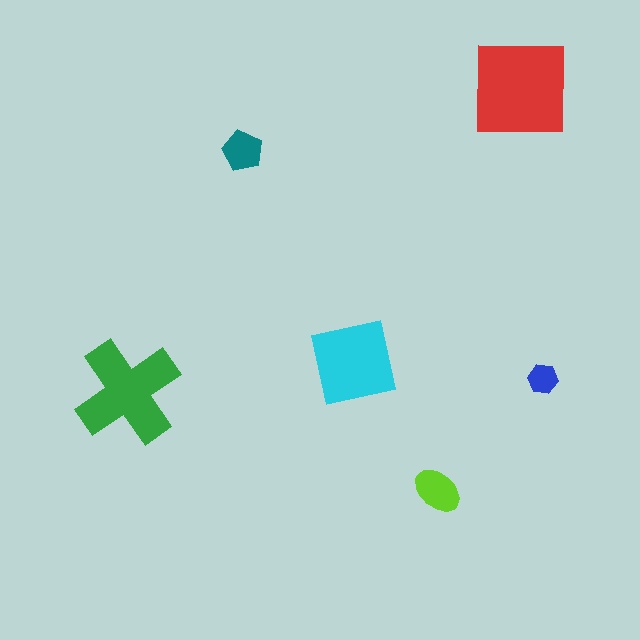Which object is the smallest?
The blue hexagon.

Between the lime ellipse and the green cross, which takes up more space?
The green cross.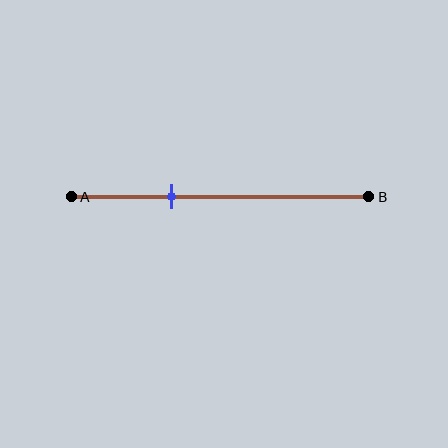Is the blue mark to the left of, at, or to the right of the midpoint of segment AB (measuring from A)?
The blue mark is to the left of the midpoint of segment AB.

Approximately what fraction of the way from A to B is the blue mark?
The blue mark is approximately 35% of the way from A to B.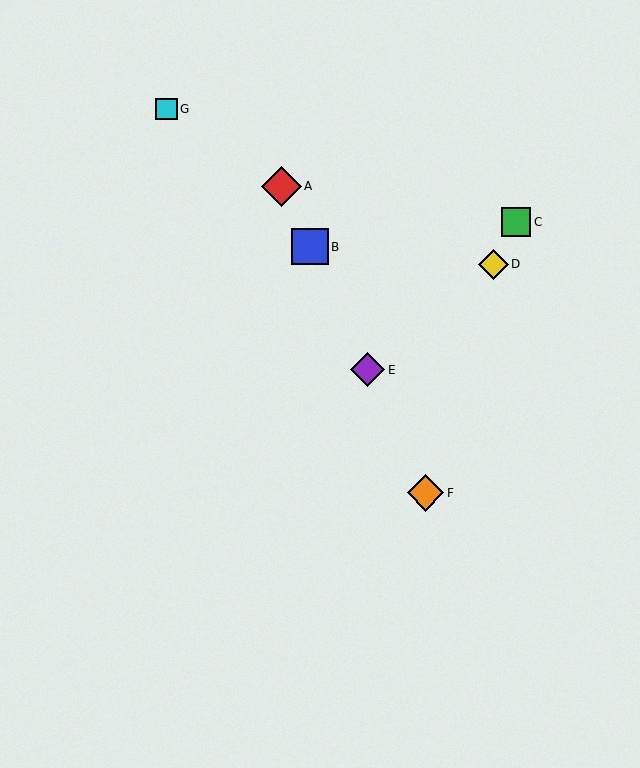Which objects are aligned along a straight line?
Objects A, B, E, F are aligned along a straight line.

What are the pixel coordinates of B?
Object B is at (310, 247).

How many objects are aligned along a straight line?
4 objects (A, B, E, F) are aligned along a straight line.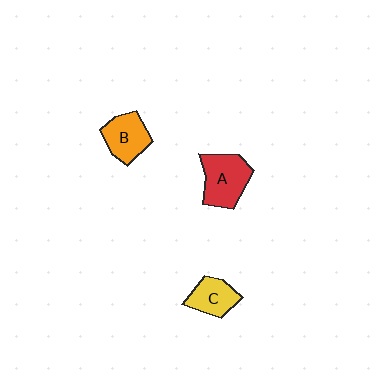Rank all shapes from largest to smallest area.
From largest to smallest: A (red), B (orange), C (yellow).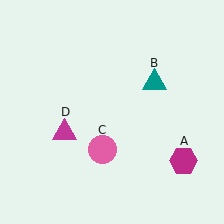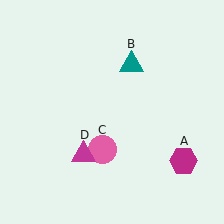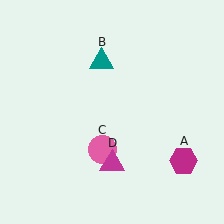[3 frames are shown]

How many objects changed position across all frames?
2 objects changed position: teal triangle (object B), magenta triangle (object D).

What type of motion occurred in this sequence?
The teal triangle (object B), magenta triangle (object D) rotated counterclockwise around the center of the scene.